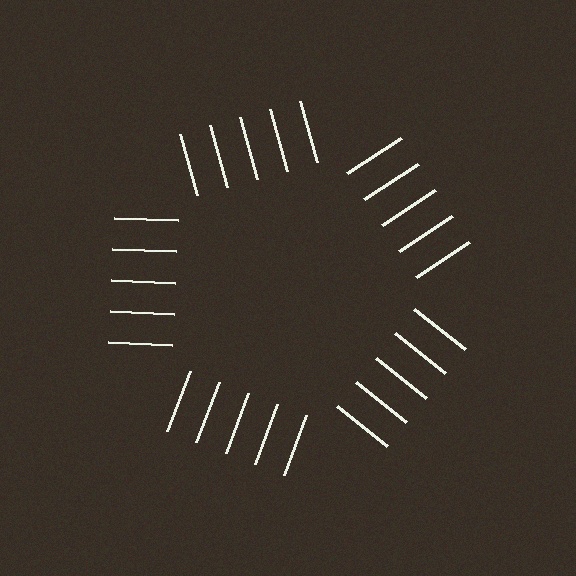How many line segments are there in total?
25 — 5 along each of the 5 edges.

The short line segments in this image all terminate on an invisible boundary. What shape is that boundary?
An illusory pentagon — the line segments terminate on its edges but no continuous stroke is drawn.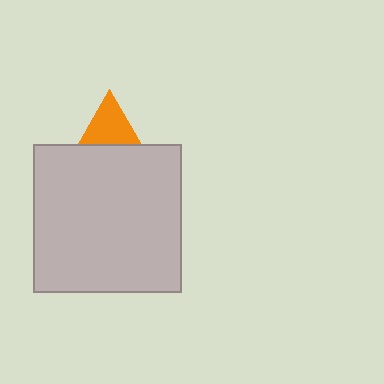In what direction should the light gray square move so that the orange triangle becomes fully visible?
The light gray square should move down. That is the shortest direction to clear the overlap and leave the orange triangle fully visible.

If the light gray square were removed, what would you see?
You would see the complete orange triangle.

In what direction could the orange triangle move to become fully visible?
The orange triangle could move up. That would shift it out from behind the light gray square entirely.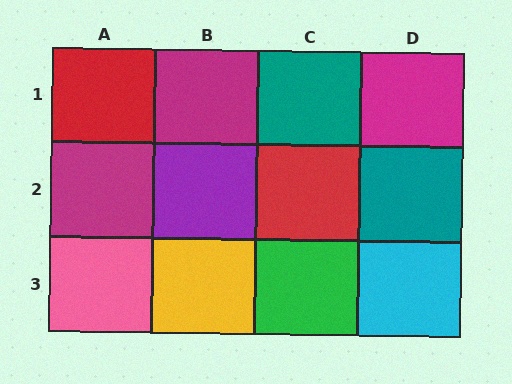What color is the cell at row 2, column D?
Teal.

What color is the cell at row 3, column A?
Pink.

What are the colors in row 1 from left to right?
Red, magenta, teal, magenta.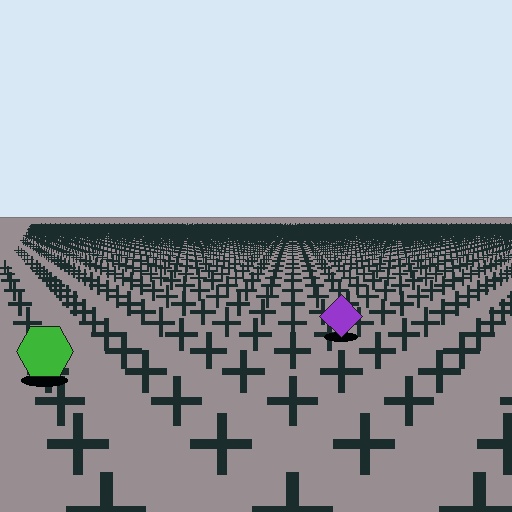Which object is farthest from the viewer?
The purple diamond is farthest from the viewer. It appears smaller and the ground texture around it is denser.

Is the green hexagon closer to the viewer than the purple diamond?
Yes. The green hexagon is closer — you can tell from the texture gradient: the ground texture is coarser near it.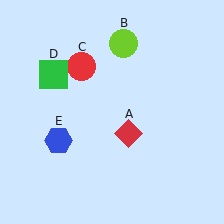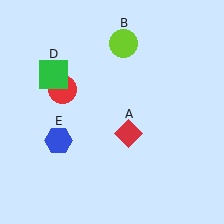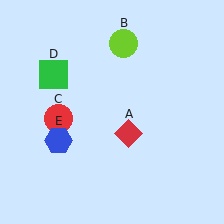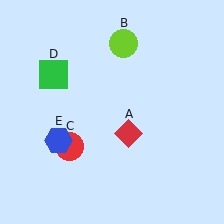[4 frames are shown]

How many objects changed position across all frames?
1 object changed position: red circle (object C).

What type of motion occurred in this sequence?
The red circle (object C) rotated counterclockwise around the center of the scene.